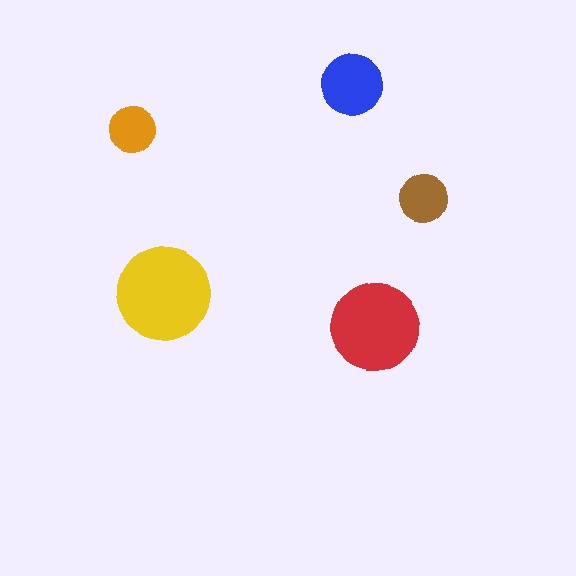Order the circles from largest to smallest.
the yellow one, the red one, the blue one, the brown one, the orange one.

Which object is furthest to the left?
The orange circle is leftmost.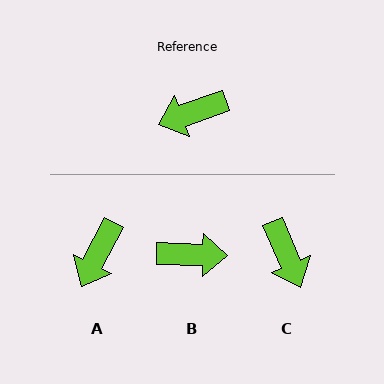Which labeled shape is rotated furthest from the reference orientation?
B, about 159 degrees away.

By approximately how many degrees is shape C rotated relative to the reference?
Approximately 94 degrees counter-clockwise.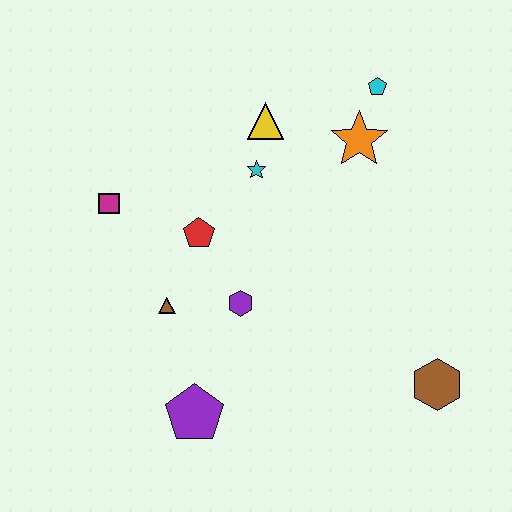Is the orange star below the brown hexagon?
No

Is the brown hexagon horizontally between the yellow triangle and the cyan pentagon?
No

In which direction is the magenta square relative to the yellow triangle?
The magenta square is to the left of the yellow triangle.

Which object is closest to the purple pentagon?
The brown triangle is closest to the purple pentagon.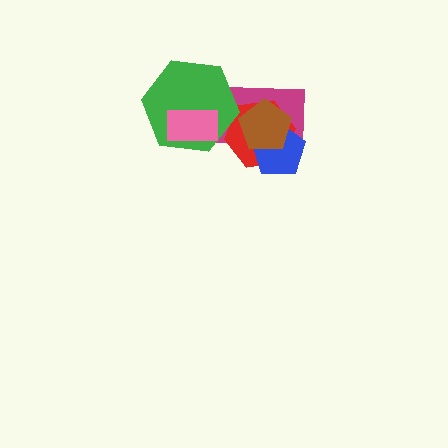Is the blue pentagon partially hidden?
Yes, it is partially covered by another shape.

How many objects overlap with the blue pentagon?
3 objects overlap with the blue pentagon.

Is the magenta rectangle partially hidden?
Yes, it is partially covered by another shape.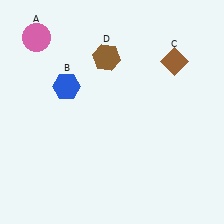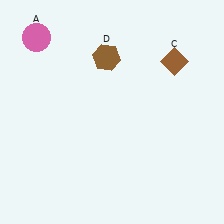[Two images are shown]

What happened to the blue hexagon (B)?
The blue hexagon (B) was removed in Image 2. It was in the top-left area of Image 1.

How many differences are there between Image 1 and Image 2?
There is 1 difference between the two images.